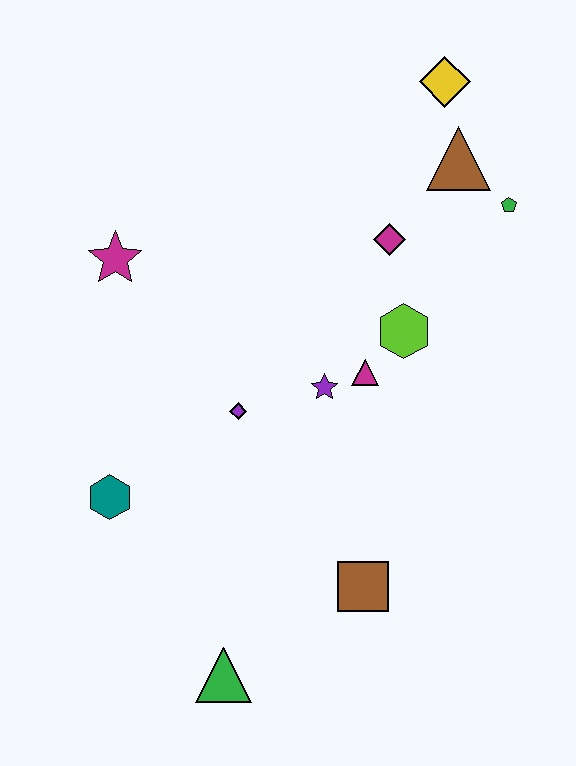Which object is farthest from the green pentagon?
The green triangle is farthest from the green pentagon.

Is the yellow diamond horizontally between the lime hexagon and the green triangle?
No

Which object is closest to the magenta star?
The purple diamond is closest to the magenta star.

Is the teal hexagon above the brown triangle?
No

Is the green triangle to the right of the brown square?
No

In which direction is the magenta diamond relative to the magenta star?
The magenta diamond is to the right of the magenta star.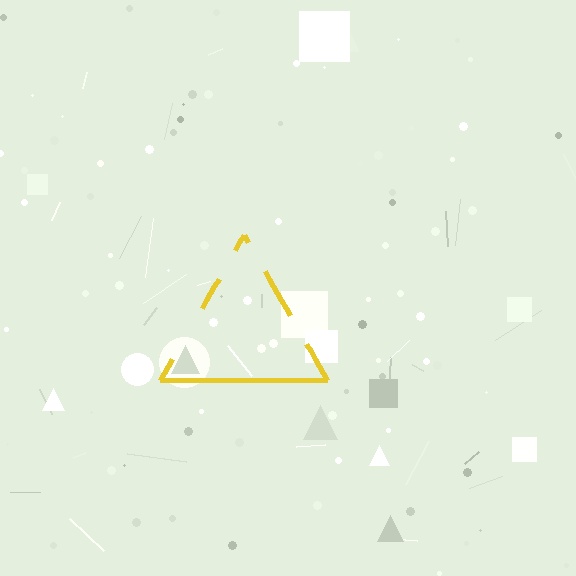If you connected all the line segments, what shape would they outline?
They would outline a triangle.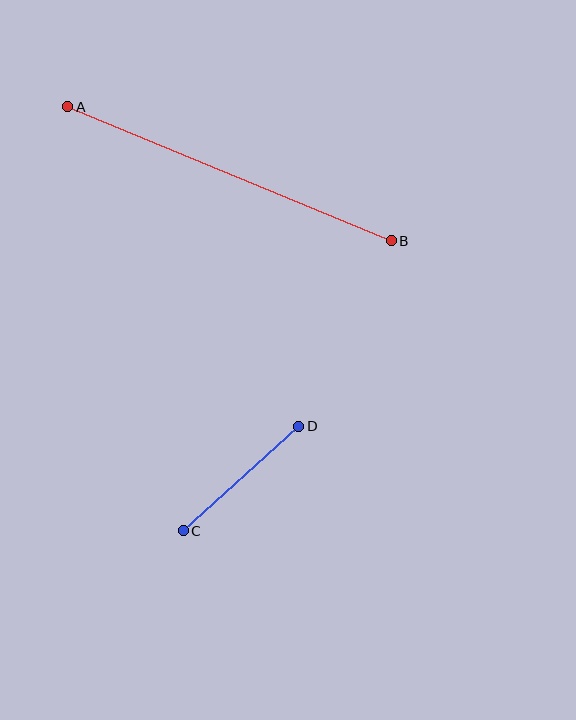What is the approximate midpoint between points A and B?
The midpoint is at approximately (229, 174) pixels.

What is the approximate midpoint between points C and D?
The midpoint is at approximately (241, 478) pixels.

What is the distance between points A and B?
The distance is approximately 350 pixels.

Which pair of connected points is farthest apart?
Points A and B are farthest apart.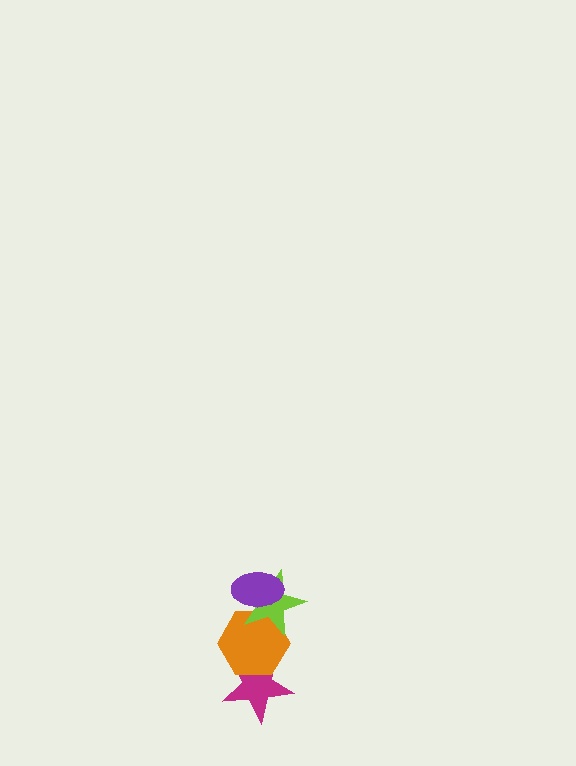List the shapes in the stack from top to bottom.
From top to bottom: the purple ellipse, the lime star, the orange hexagon, the magenta star.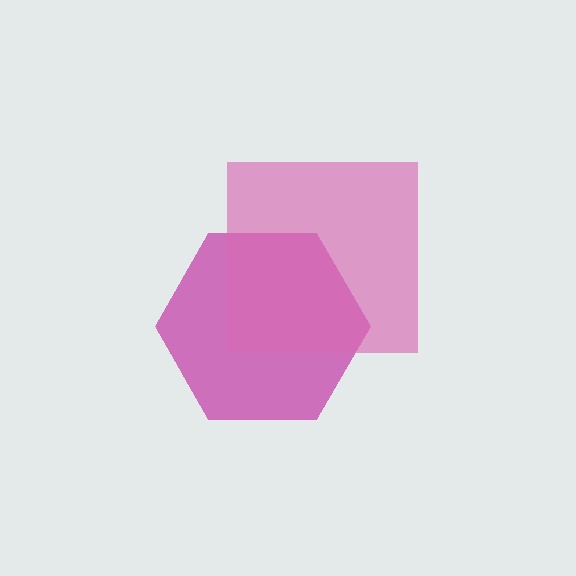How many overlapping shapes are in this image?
There are 2 overlapping shapes in the image.